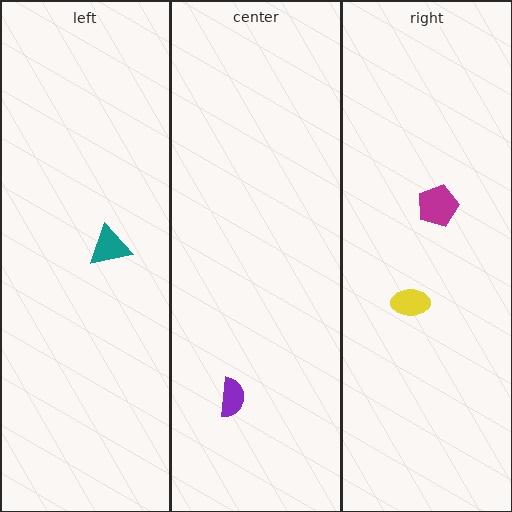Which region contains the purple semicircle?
The center region.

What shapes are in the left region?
The teal triangle.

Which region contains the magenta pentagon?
The right region.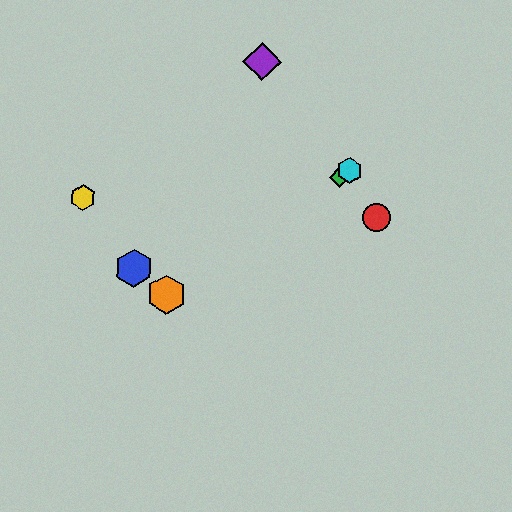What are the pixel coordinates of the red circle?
The red circle is at (376, 217).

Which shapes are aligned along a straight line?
The green diamond, the orange hexagon, the cyan hexagon are aligned along a straight line.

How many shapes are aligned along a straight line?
3 shapes (the green diamond, the orange hexagon, the cyan hexagon) are aligned along a straight line.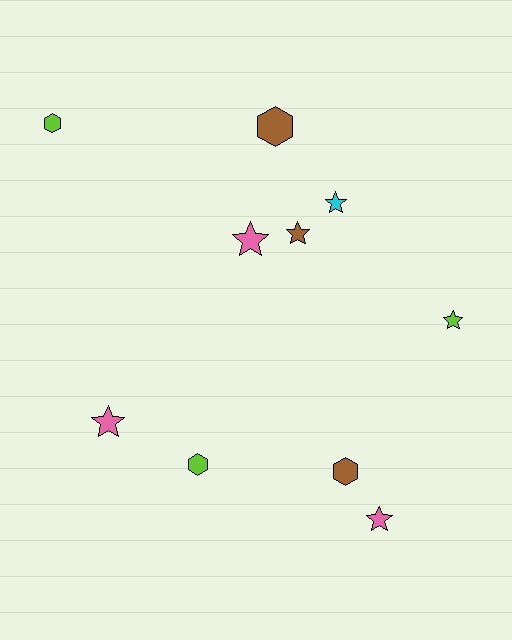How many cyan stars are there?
There is 1 cyan star.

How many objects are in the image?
There are 10 objects.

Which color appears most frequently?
Lime, with 3 objects.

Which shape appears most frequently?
Star, with 6 objects.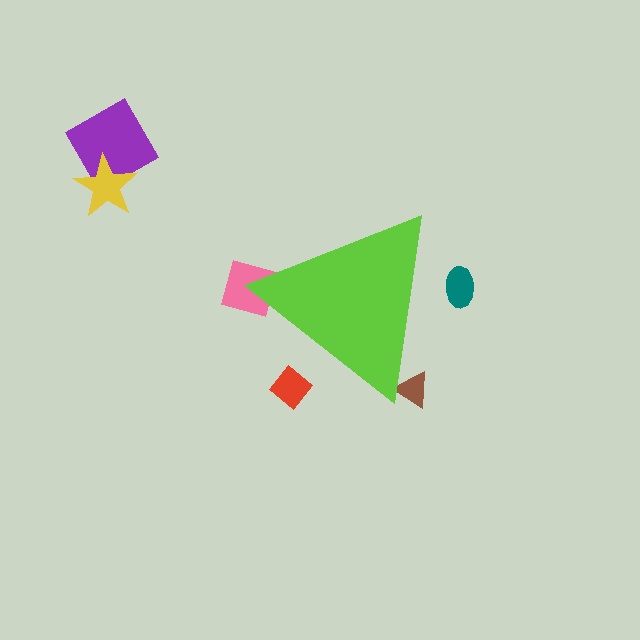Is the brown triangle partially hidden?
Yes, the brown triangle is partially hidden behind the lime triangle.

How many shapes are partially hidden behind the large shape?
4 shapes are partially hidden.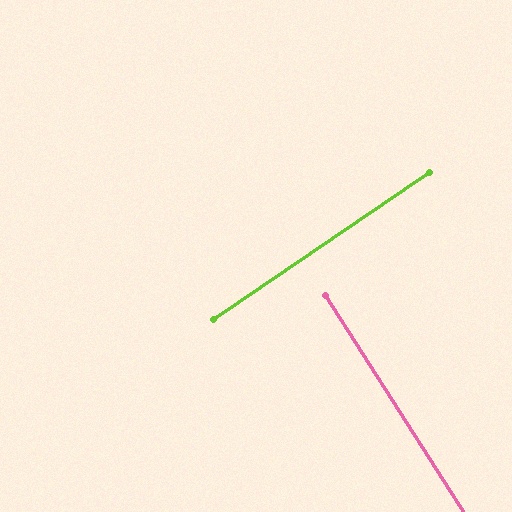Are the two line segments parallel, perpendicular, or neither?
Perpendicular — they meet at approximately 88°.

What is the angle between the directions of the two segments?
Approximately 88 degrees.